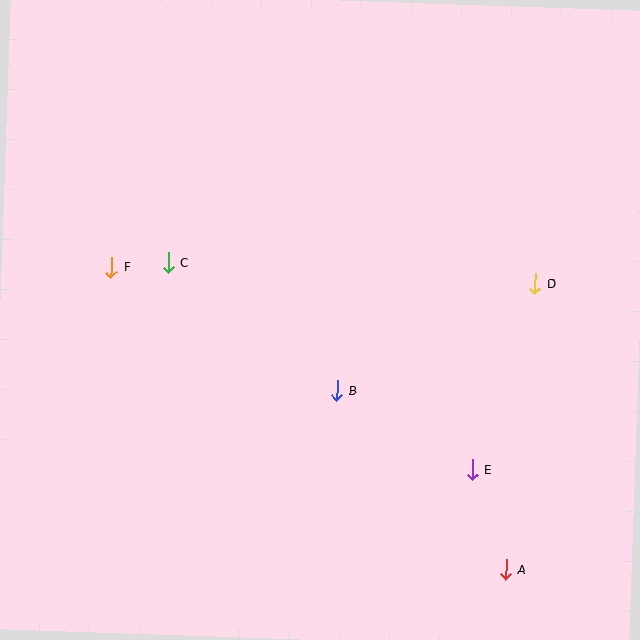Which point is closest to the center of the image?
Point B at (337, 391) is closest to the center.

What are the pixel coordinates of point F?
Point F is at (111, 267).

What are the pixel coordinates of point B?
Point B is at (337, 391).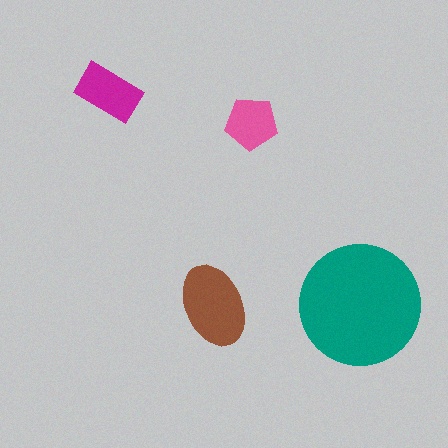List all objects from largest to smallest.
The teal circle, the brown ellipse, the magenta rectangle, the pink pentagon.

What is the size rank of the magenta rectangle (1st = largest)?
3rd.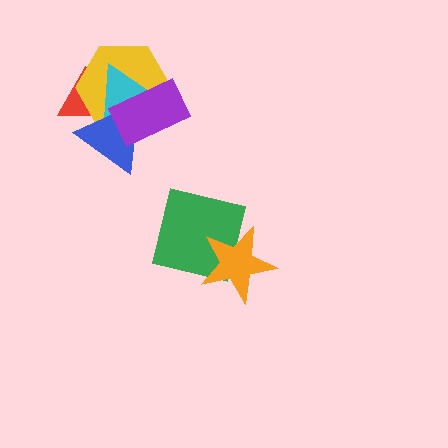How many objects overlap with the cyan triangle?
4 objects overlap with the cyan triangle.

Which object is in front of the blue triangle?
The purple rectangle is in front of the blue triangle.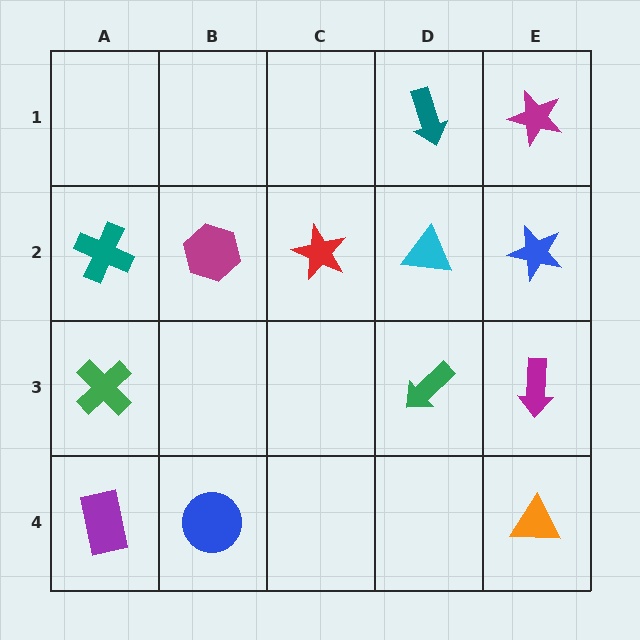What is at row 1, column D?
A teal arrow.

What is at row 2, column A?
A teal cross.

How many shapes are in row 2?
5 shapes.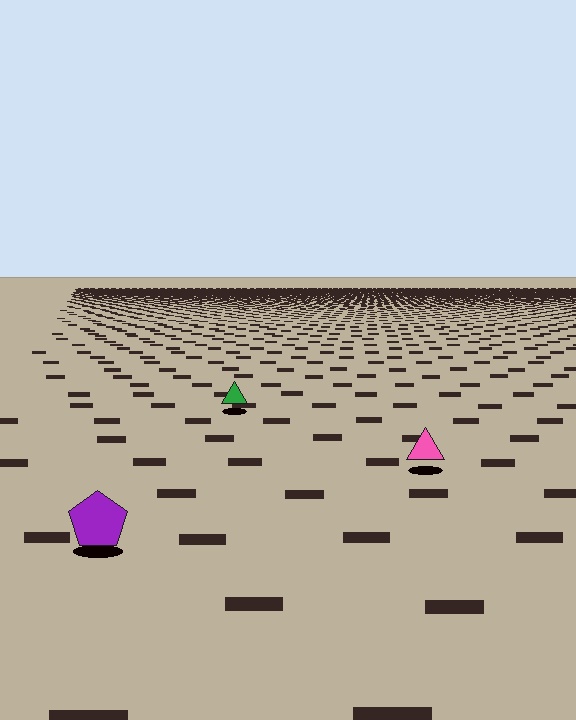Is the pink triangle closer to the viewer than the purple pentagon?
No. The purple pentagon is closer — you can tell from the texture gradient: the ground texture is coarser near it.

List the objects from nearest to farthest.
From nearest to farthest: the purple pentagon, the pink triangle, the green triangle.